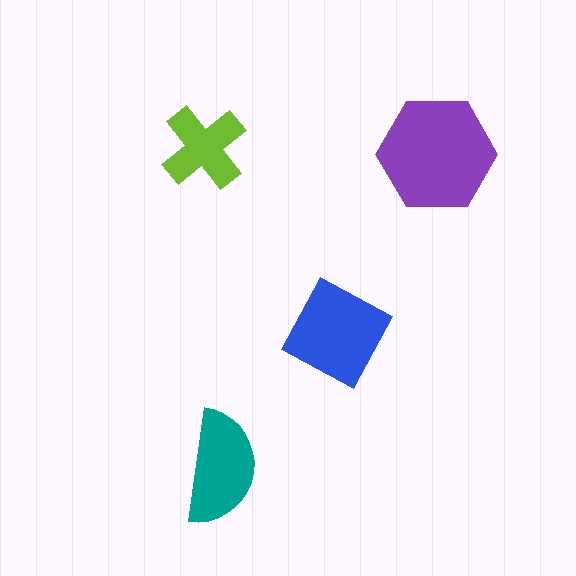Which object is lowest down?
The teal semicircle is bottommost.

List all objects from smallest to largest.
The lime cross, the teal semicircle, the blue diamond, the purple hexagon.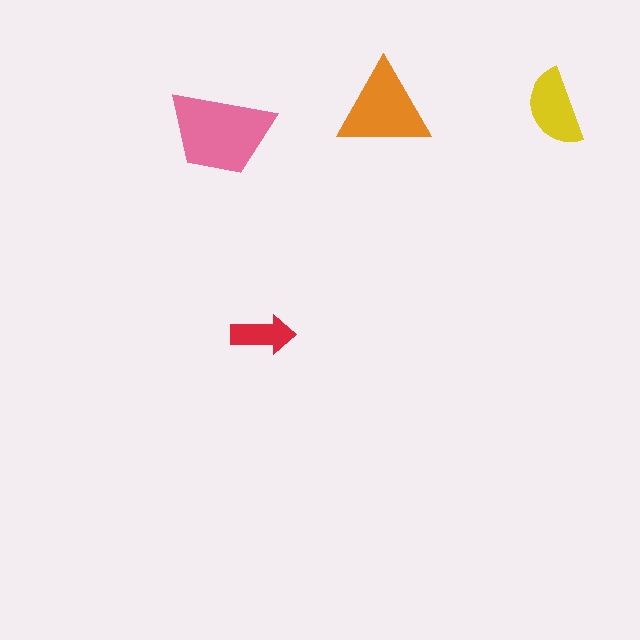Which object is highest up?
The orange triangle is topmost.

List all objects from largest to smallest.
The pink trapezoid, the orange triangle, the yellow semicircle, the red arrow.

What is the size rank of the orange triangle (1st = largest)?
2nd.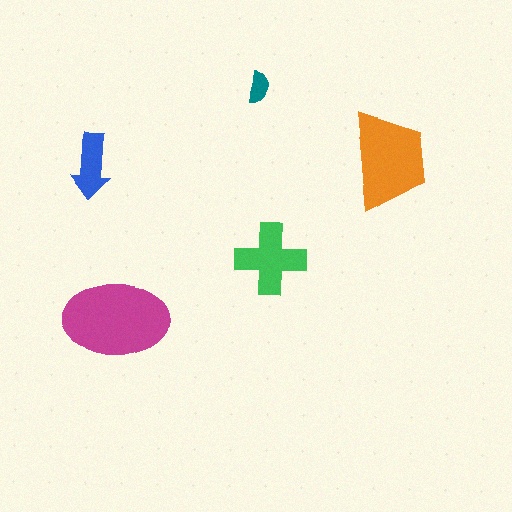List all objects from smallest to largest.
The teal semicircle, the blue arrow, the green cross, the orange trapezoid, the magenta ellipse.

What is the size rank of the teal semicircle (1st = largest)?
5th.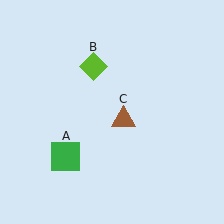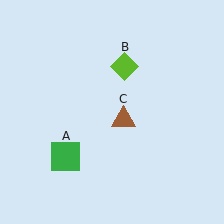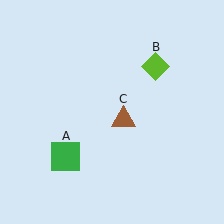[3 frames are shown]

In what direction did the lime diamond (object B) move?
The lime diamond (object B) moved right.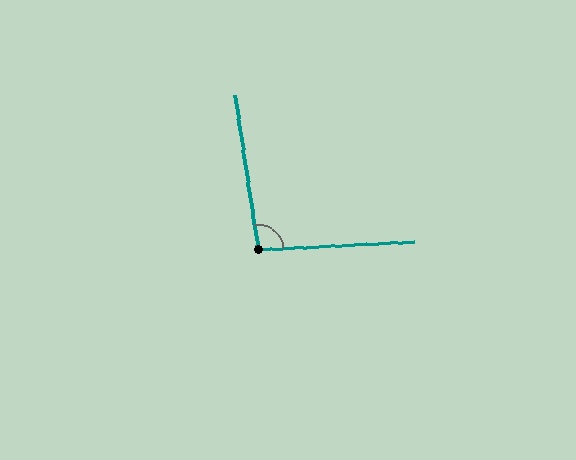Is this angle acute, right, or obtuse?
It is obtuse.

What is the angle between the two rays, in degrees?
Approximately 96 degrees.